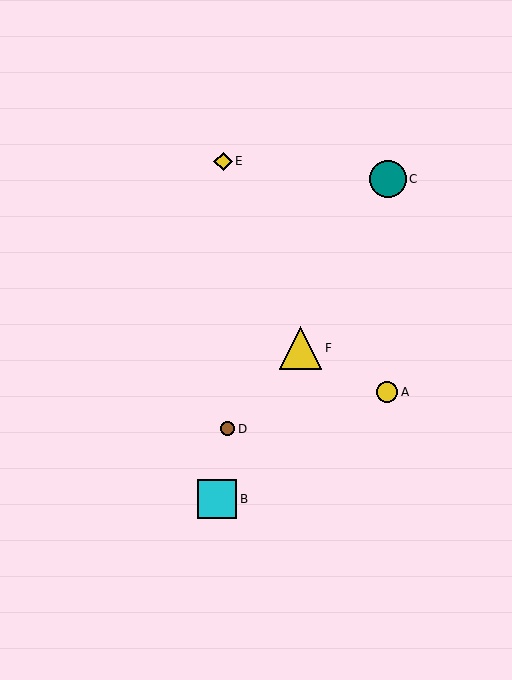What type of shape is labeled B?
Shape B is a cyan square.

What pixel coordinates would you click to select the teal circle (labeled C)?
Click at (388, 179) to select the teal circle C.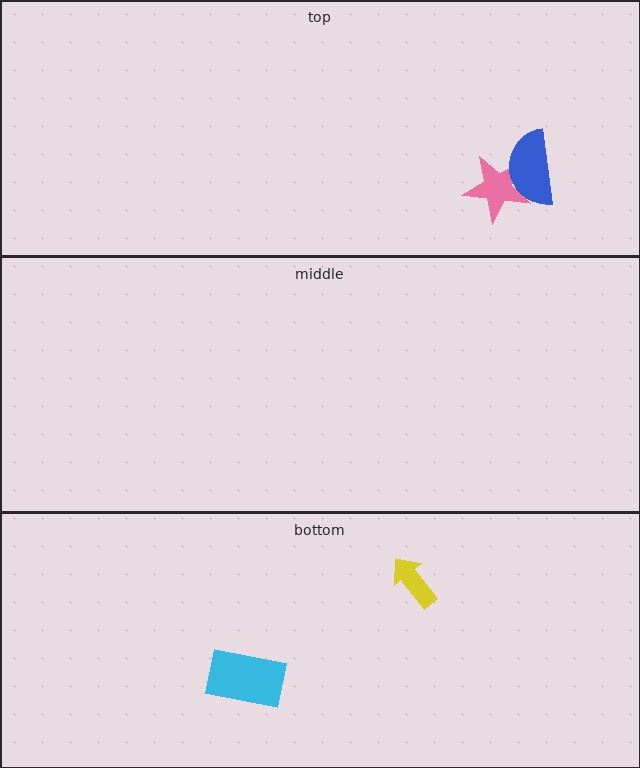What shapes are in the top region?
The pink star, the blue semicircle.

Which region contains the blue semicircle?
The top region.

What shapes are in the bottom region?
The yellow arrow, the cyan rectangle.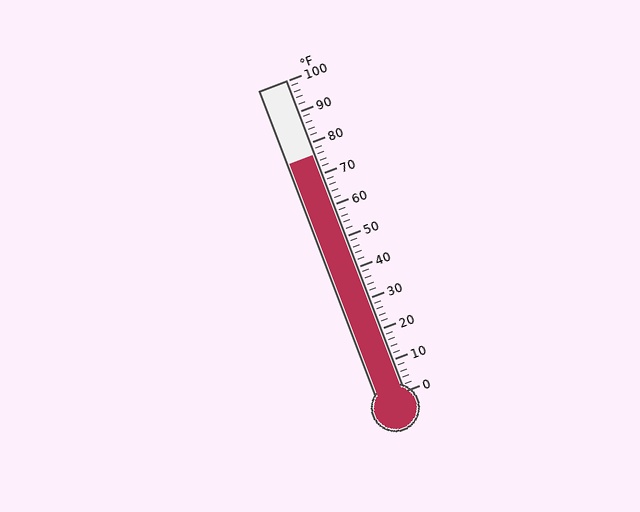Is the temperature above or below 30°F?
The temperature is above 30°F.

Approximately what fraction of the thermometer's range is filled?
The thermometer is filled to approximately 75% of its range.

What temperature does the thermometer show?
The thermometer shows approximately 76°F.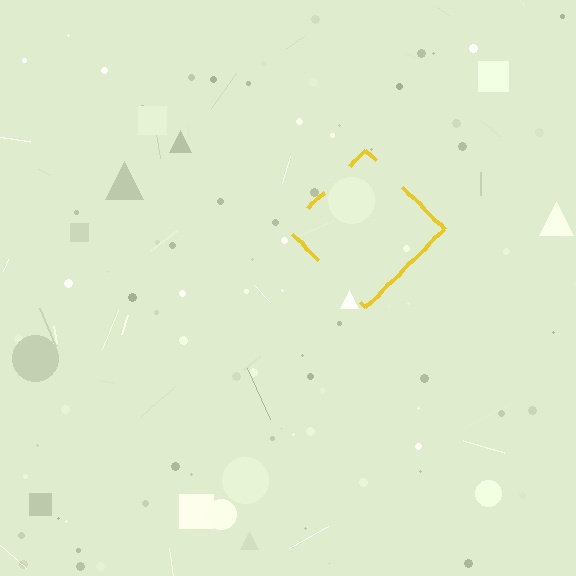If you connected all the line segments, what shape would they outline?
They would outline a diamond.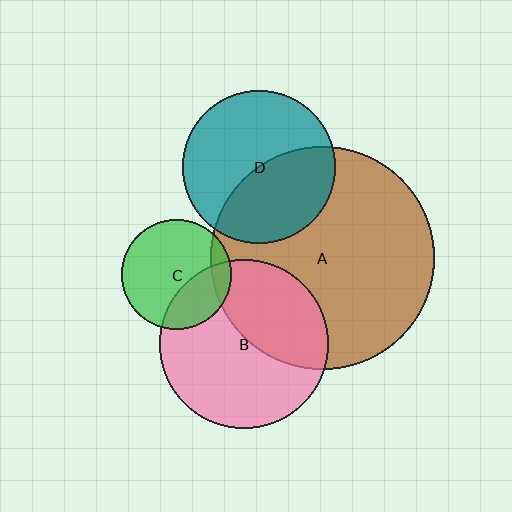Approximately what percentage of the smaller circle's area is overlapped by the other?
Approximately 30%.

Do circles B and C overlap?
Yes.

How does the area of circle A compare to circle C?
Approximately 4.1 times.